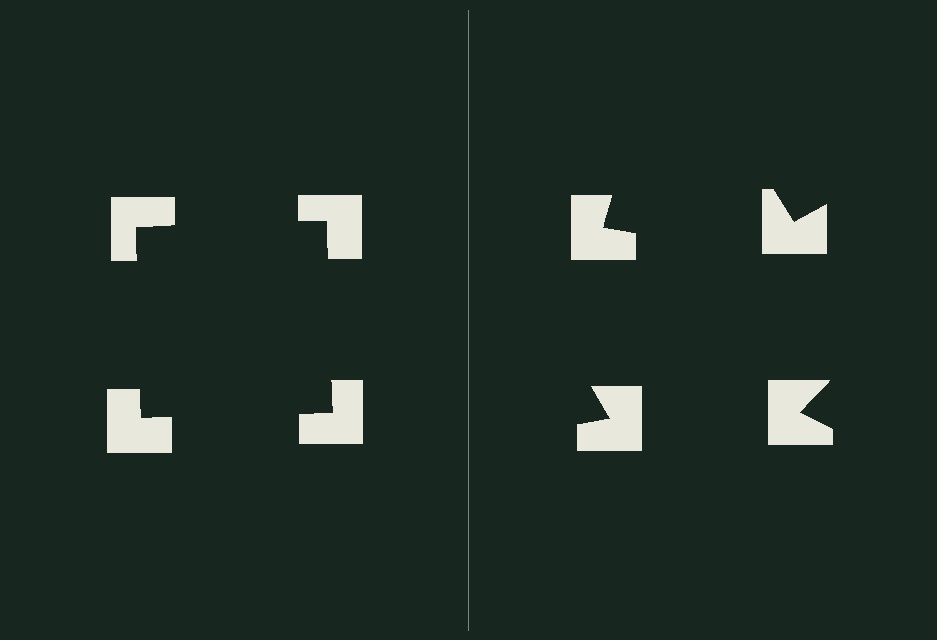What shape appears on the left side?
An illusory square.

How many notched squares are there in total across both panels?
8 — 4 on each side.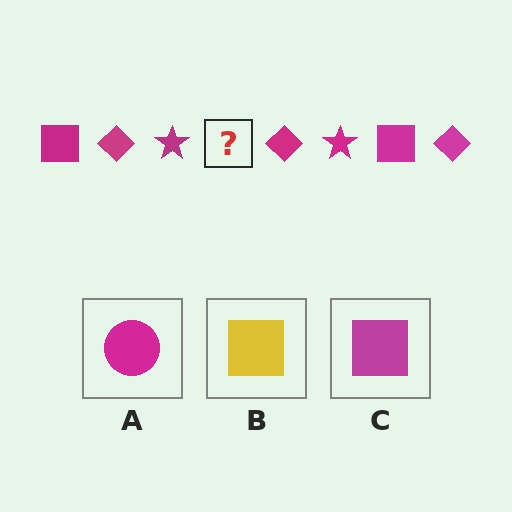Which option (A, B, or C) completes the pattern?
C.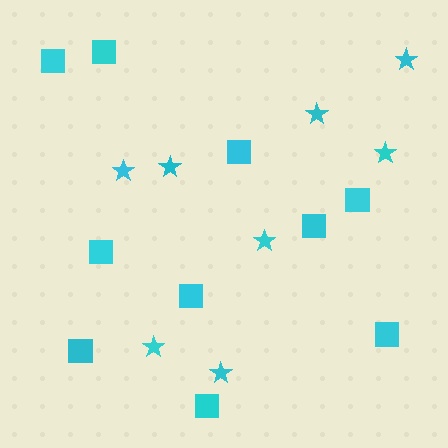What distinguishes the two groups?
There are 2 groups: one group of stars (8) and one group of squares (10).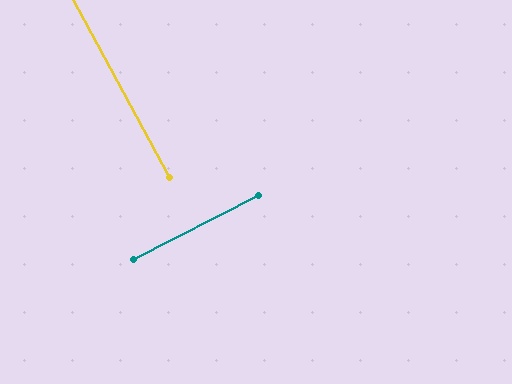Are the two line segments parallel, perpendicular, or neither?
Perpendicular — they meet at approximately 88°.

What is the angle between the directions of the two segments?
Approximately 88 degrees.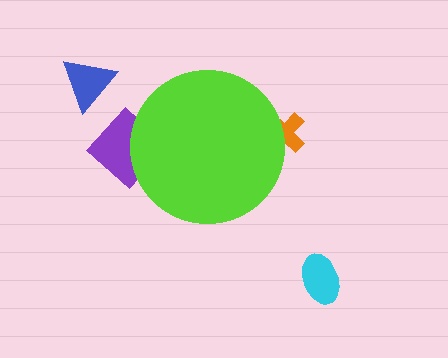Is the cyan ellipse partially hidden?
No, the cyan ellipse is fully visible.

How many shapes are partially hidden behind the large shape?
2 shapes are partially hidden.